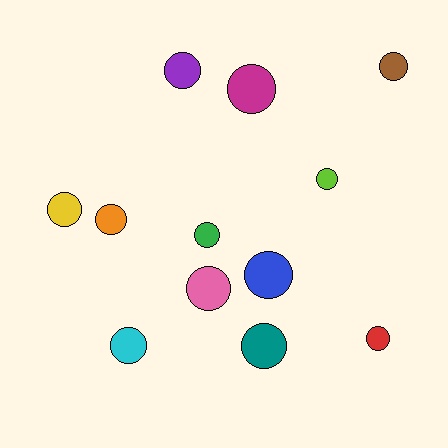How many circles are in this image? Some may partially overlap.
There are 12 circles.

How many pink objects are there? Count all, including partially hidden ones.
There is 1 pink object.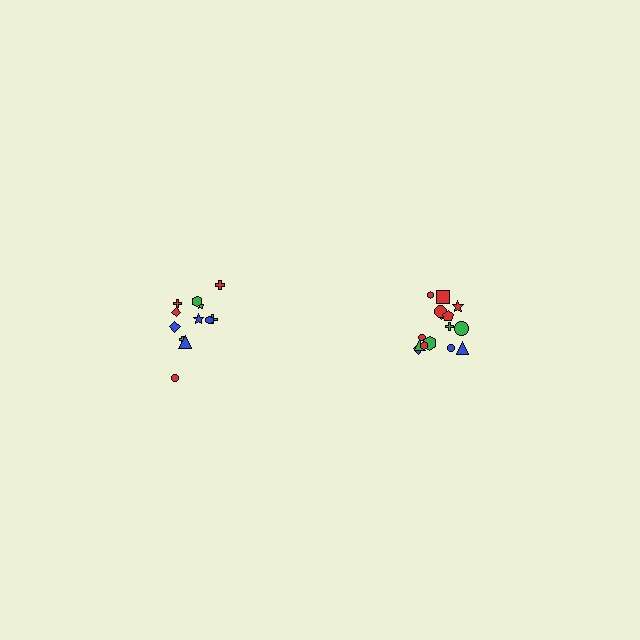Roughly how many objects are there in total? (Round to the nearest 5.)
Roughly 25 objects in total.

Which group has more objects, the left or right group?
The right group.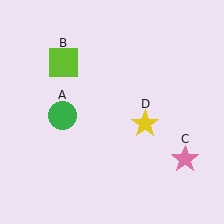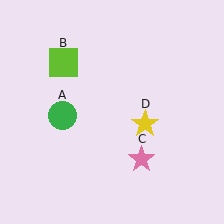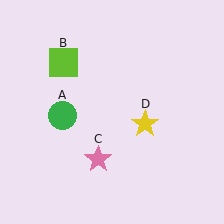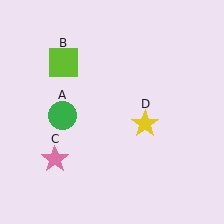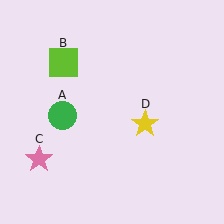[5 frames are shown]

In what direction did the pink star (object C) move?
The pink star (object C) moved left.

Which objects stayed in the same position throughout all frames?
Green circle (object A) and lime square (object B) and yellow star (object D) remained stationary.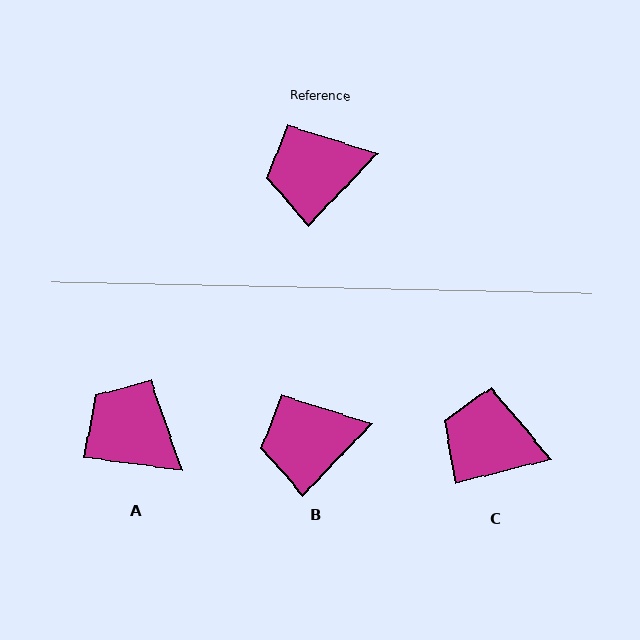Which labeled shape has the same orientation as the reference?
B.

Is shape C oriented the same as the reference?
No, it is off by about 33 degrees.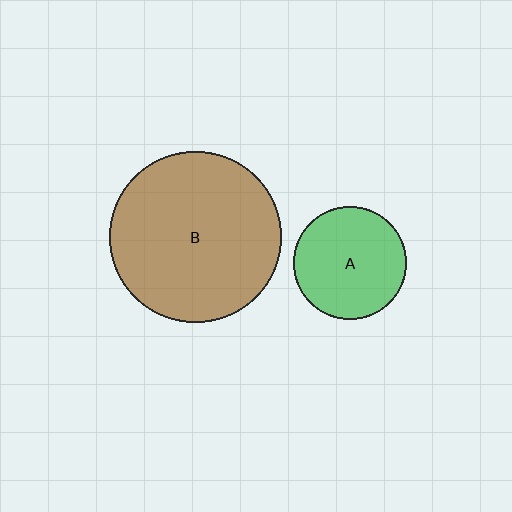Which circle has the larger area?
Circle B (brown).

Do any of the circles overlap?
No, none of the circles overlap.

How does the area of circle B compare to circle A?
Approximately 2.3 times.